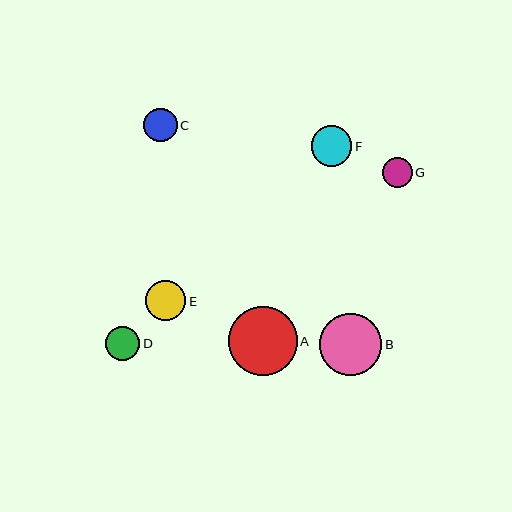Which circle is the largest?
Circle A is the largest with a size of approximately 69 pixels.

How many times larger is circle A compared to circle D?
Circle A is approximately 2.0 times the size of circle D.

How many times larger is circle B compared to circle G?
Circle B is approximately 2.1 times the size of circle G.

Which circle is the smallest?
Circle G is the smallest with a size of approximately 30 pixels.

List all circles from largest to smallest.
From largest to smallest: A, B, E, F, D, C, G.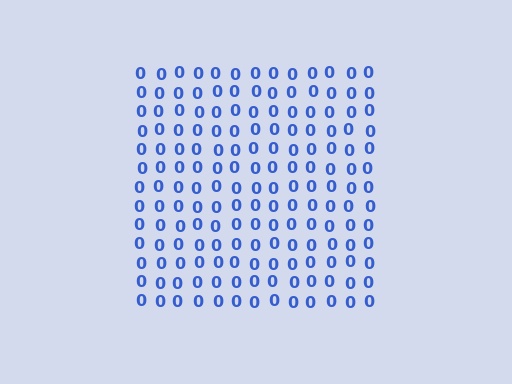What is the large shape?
The large shape is a square.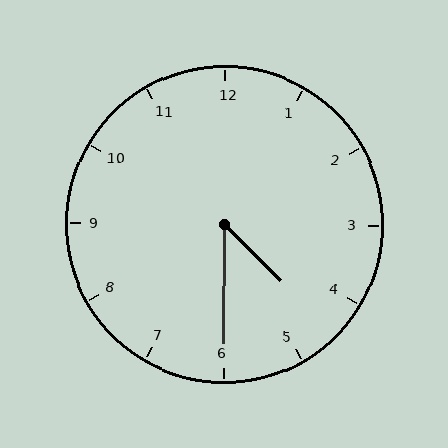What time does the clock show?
4:30.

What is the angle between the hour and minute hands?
Approximately 45 degrees.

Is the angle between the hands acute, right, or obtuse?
It is acute.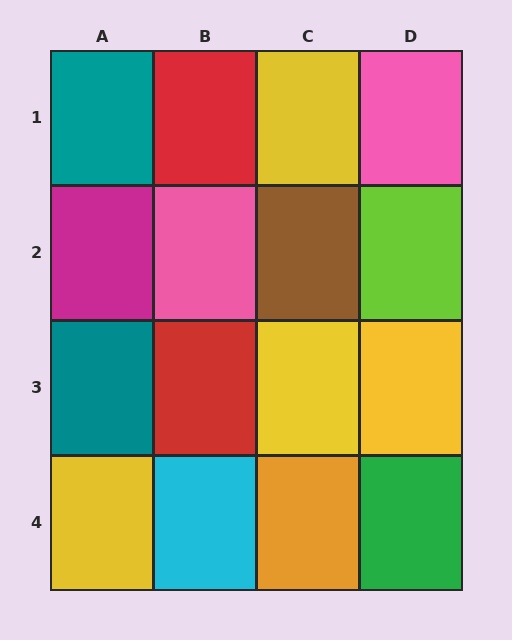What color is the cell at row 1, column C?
Yellow.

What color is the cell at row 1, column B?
Red.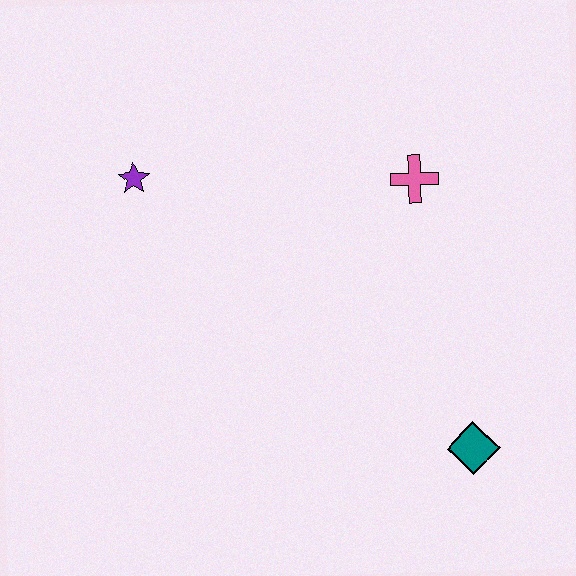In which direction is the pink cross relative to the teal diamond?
The pink cross is above the teal diamond.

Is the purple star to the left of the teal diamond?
Yes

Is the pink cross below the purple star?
Yes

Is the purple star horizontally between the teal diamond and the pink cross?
No